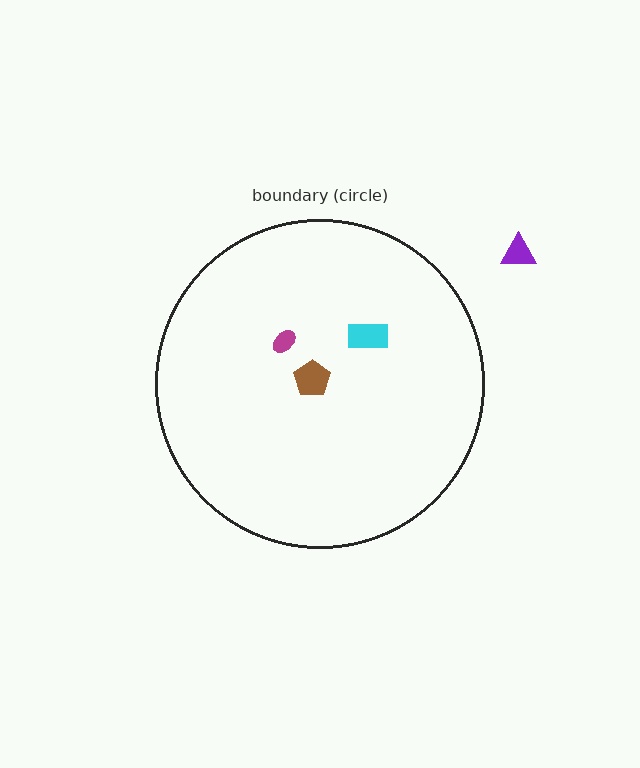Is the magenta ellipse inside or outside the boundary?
Inside.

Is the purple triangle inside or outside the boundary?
Outside.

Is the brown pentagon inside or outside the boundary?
Inside.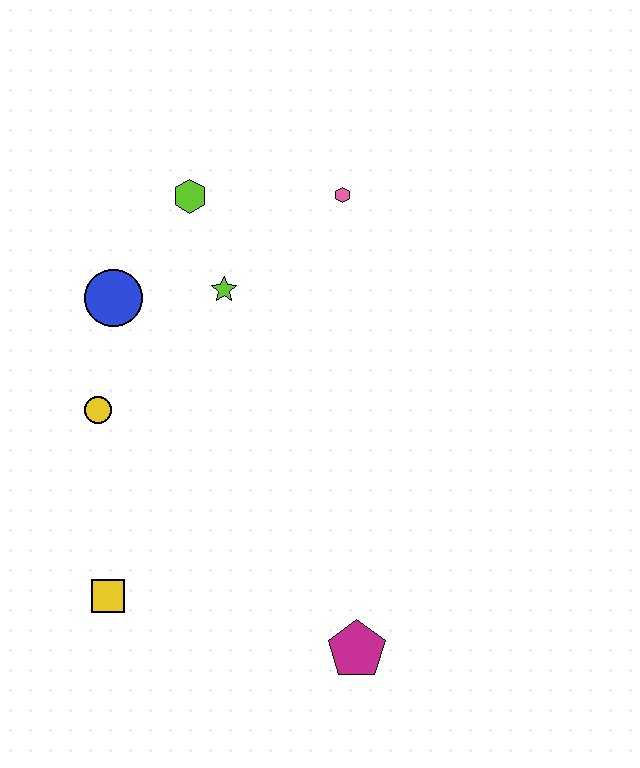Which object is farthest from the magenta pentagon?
The lime hexagon is farthest from the magenta pentagon.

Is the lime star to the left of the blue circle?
No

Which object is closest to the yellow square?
The yellow circle is closest to the yellow square.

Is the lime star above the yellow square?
Yes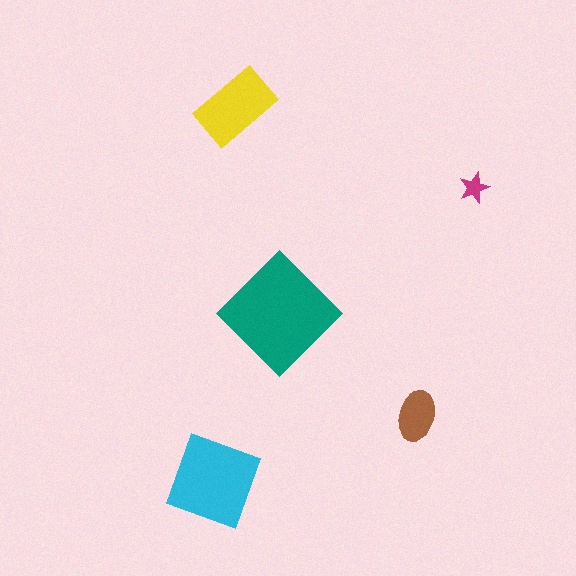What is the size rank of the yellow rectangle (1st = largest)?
3rd.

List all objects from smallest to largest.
The magenta star, the brown ellipse, the yellow rectangle, the cyan square, the teal diamond.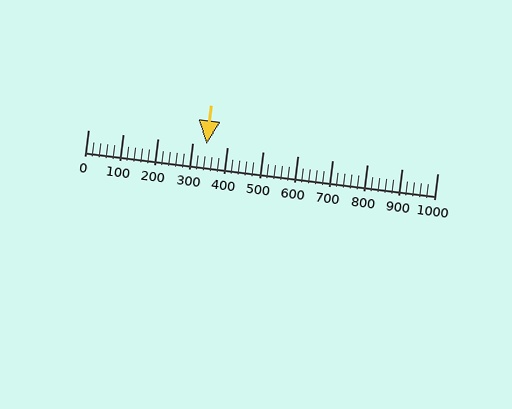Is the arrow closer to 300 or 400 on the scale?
The arrow is closer to 300.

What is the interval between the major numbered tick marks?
The major tick marks are spaced 100 units apart.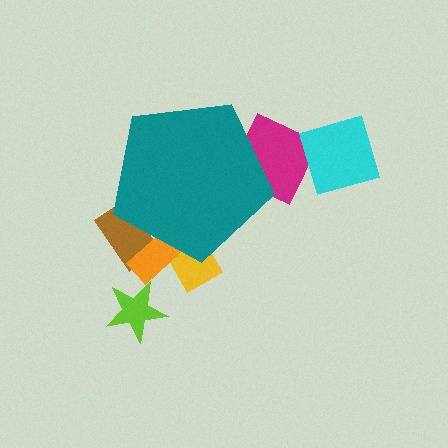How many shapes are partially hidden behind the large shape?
4 shapes are partially hidden.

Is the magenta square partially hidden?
Yes, the magenta square is partially hidden behind the teal pentagon.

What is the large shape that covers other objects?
A teal pentagon.